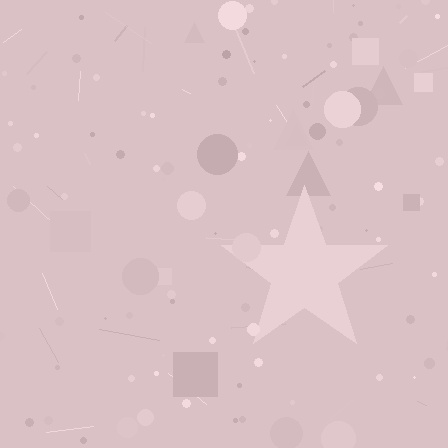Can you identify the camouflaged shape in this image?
The camouflaged shape is a star.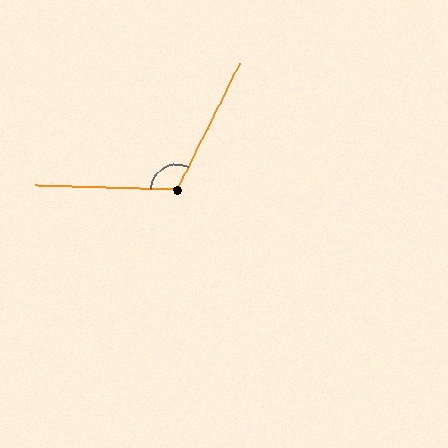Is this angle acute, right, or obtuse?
It is obtuse.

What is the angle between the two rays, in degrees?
Approximately 115 degrees.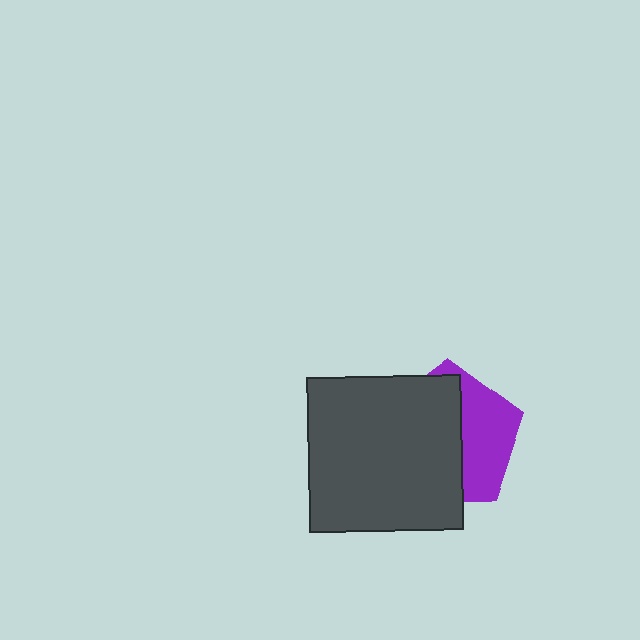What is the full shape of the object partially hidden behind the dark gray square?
The partially hidden object is a purple pentagon.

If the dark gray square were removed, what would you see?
You would see the complete purple pentagon.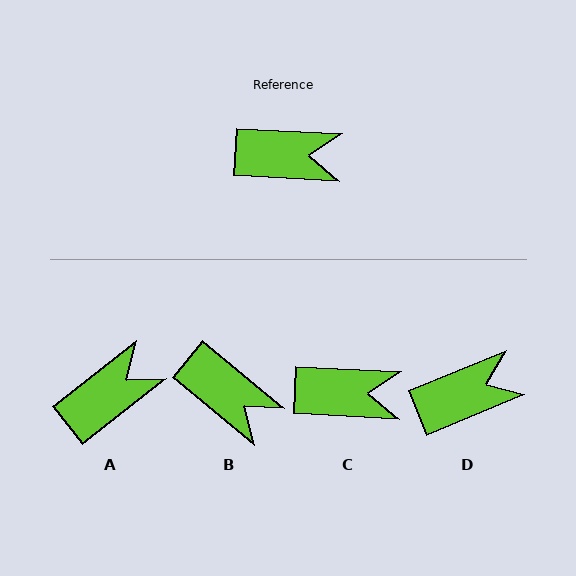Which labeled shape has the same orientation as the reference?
C.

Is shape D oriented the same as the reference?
No, it is off by about 25 degrees.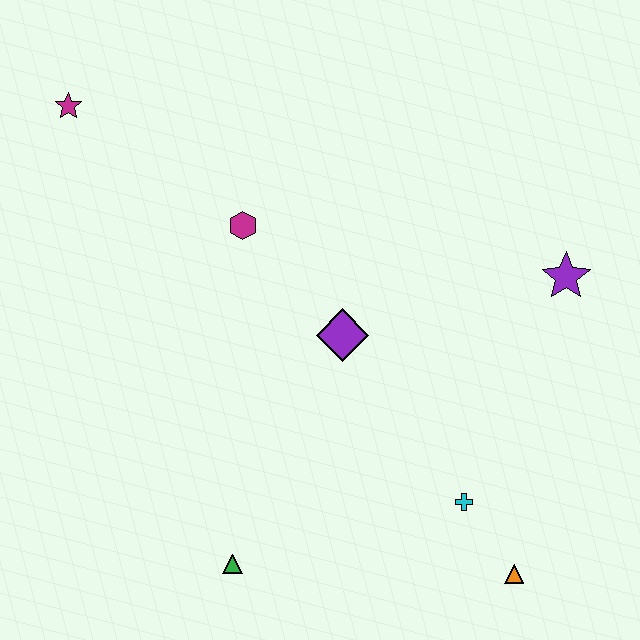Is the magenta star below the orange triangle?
No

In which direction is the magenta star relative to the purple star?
The magenta star is to the left of the purple star.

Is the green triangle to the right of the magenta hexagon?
No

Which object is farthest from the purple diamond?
The magenta star is farthest from the purple diamond.